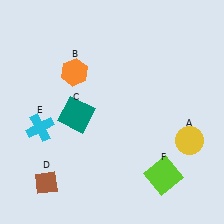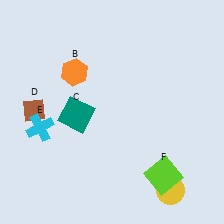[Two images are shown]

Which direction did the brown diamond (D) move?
The brown diamond (D) moved up.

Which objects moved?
The objects that moved are: the yellow circle (A), the brown diamond (D).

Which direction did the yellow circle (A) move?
The yellow circle (A) moved down.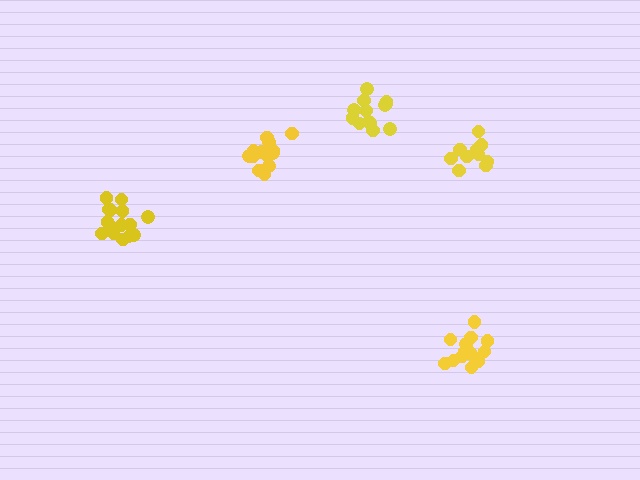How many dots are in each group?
Group 1: 15 dots, Group 2: 10 dots, Group 3: 13 dots, Group 4: 13 dots, Group 5: 15 dots (66 total).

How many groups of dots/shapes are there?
There are 5 groups.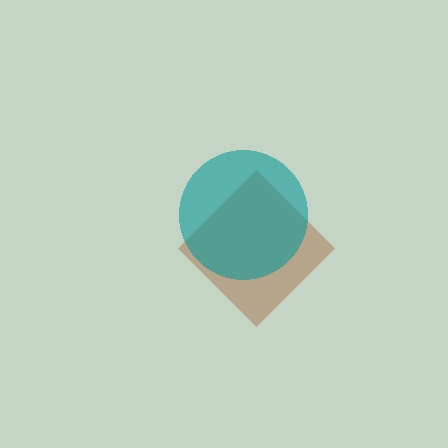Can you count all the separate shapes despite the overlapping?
Yes, there are 2 separate shapes.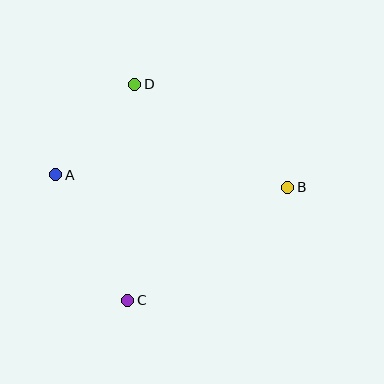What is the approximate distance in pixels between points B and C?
The distance between B and C is approximately 196 pixels.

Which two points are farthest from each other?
Points A and B are farthest from each other.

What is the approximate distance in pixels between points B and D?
The distance between B and D is approximately 185 pixels.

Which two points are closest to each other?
Points A and D are closest to each other.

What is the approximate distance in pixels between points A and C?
The distance between A and C is approximately 145 pixels.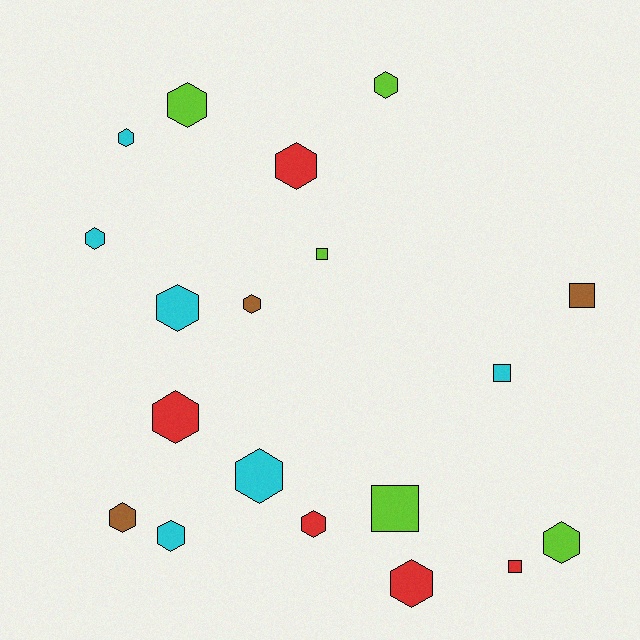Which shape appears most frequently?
Hexagon, with 14 objects.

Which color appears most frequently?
Cyan, with 6 objects.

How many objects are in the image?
There are 19 objects.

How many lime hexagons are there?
There are 3 lime hexagons.